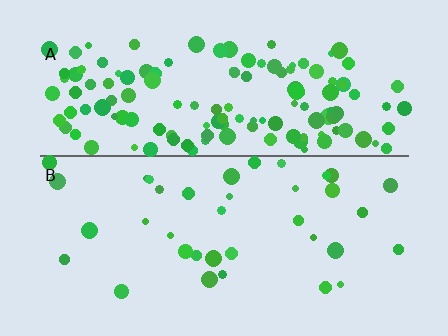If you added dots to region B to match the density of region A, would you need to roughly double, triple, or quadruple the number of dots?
Approximately quadruple.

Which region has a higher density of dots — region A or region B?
A (the top).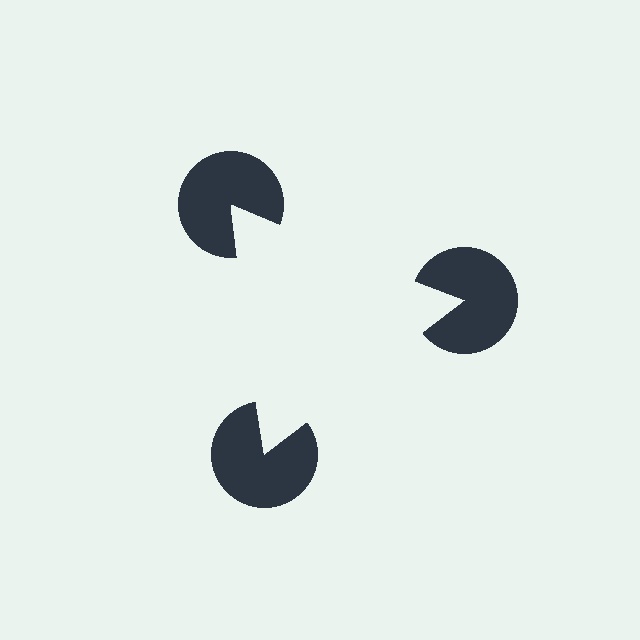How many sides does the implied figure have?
3 sides.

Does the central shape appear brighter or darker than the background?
It typically appears slightly brighter than the background, even though no actual brightness change is drawn.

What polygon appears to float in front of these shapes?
An illusory triangle — its edges are inferred from the aligned wedge cuts in the pac-man discs, not physically drawn.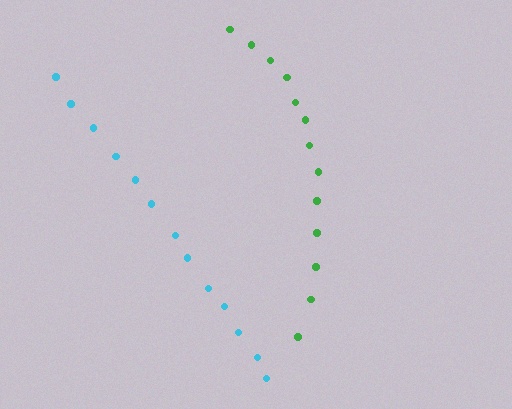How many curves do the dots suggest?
There are 2 distinct paths.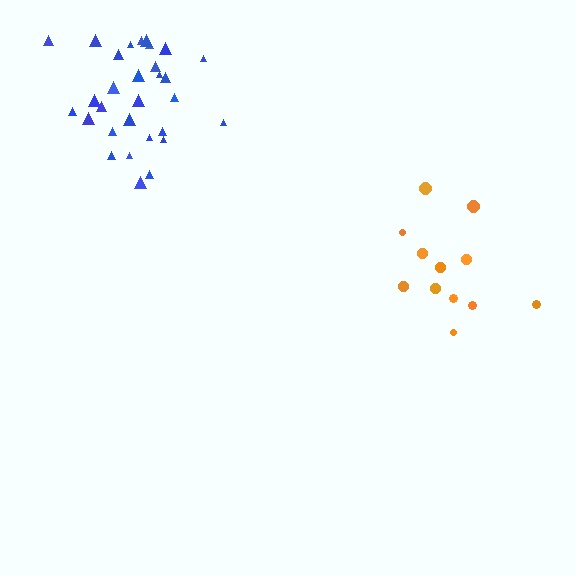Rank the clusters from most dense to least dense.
blue, orange.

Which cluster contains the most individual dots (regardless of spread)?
Blue (30).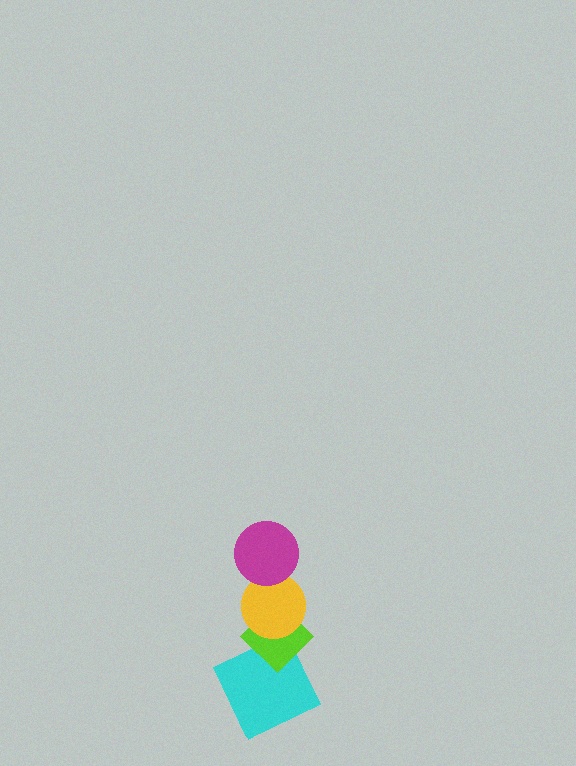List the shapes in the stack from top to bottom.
From top to bottom: the magenta circle, the yellow circle, the lime diamond, the cyan square.